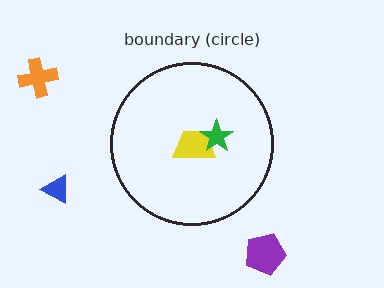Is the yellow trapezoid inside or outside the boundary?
Inside.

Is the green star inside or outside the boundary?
Inside.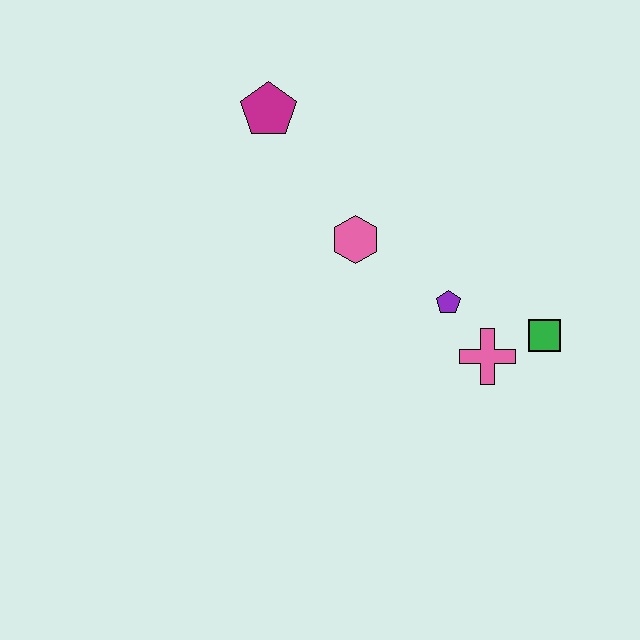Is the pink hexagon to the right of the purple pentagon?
No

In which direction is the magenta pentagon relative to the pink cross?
The magenta pentagon is above the pink cross.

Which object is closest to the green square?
The pink cross is closest to the green square.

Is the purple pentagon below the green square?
No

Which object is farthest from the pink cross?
The magenta pentagon is farthest from the pink cross.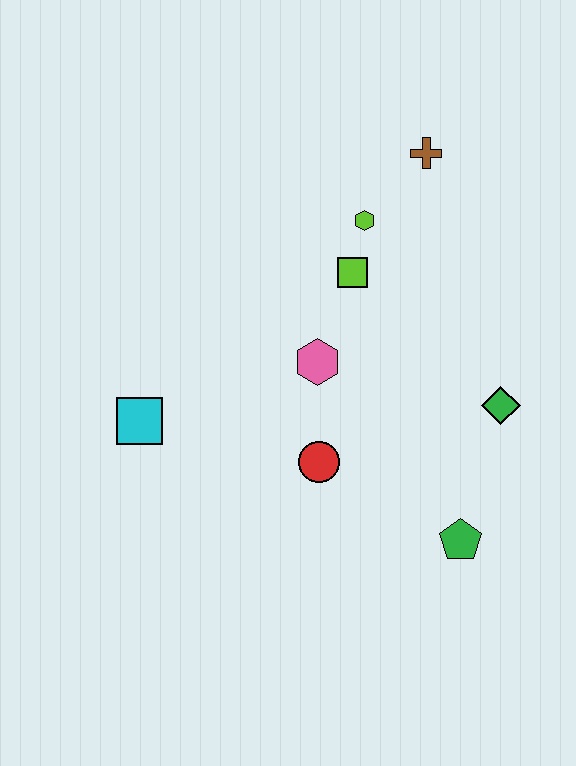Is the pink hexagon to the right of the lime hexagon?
No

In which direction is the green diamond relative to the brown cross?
The green diamond is below the brown cross.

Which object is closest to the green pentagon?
The green diamond is closest to the green pentagon.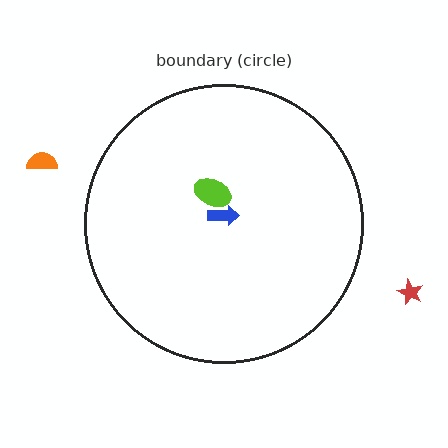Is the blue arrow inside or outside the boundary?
Inside.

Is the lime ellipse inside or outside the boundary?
Inside.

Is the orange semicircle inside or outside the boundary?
Outside.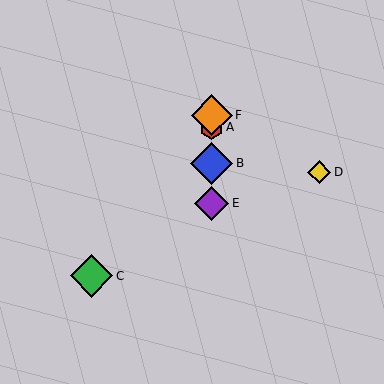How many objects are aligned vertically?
4 objects (A, B, E, F) are aligned vertically.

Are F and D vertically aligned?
No, F is at x≈212 and D is at x≈319.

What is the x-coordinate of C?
Object C is at x≈91.